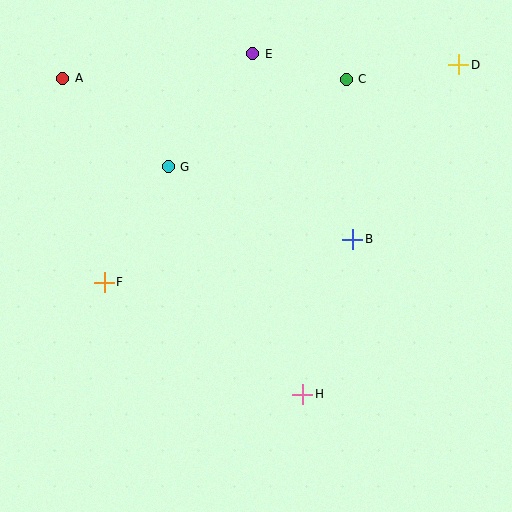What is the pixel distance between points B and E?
The distance between B and E is 211 pixels.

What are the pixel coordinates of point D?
Point D is at (459, 65).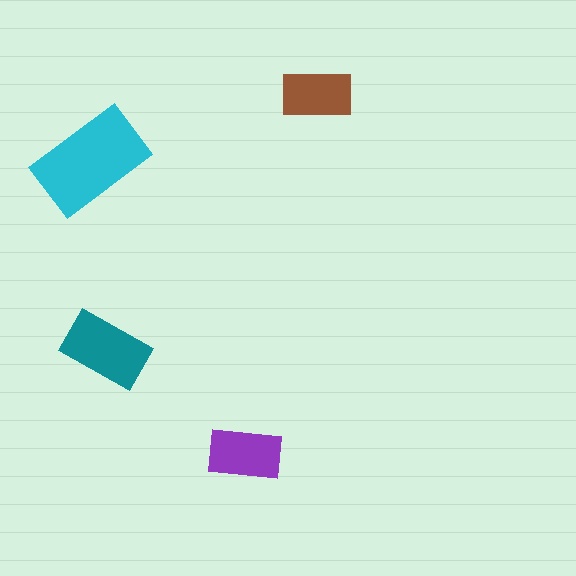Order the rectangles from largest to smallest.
the cyan one, the teal one, the purple one, the brown one.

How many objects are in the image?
There are 4 objects in the image.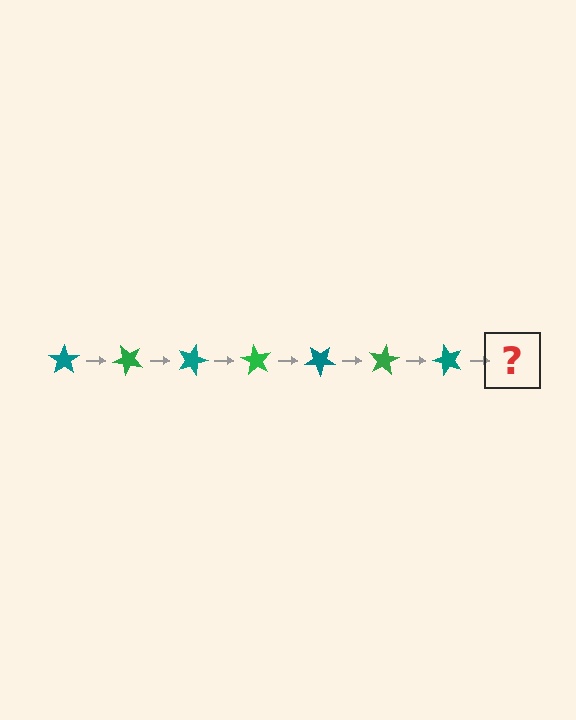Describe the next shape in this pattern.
It should be a green star, rotated 315 degrees from the start.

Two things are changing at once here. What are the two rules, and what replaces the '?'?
The two rules are that it rotates 45 degrees each step and the color cycles through teal and green. The '?' should be a green star, rotated 315 degrees from the start.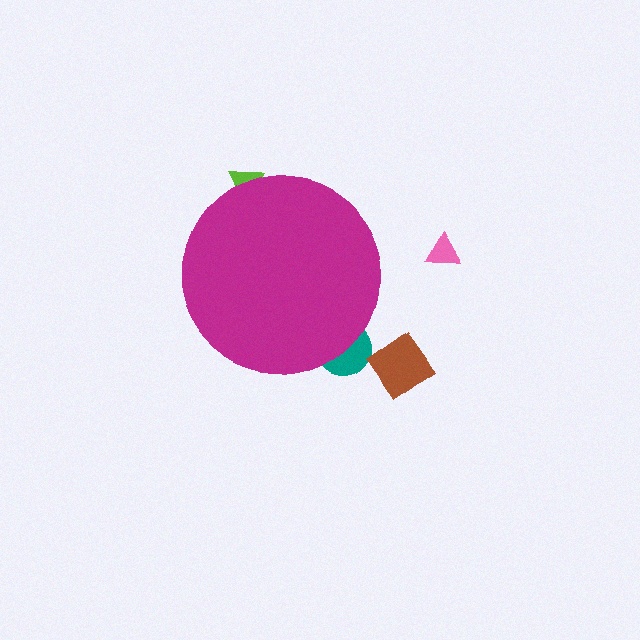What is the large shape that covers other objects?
A magenta circle.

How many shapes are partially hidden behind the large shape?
2 shapes are partially hidden.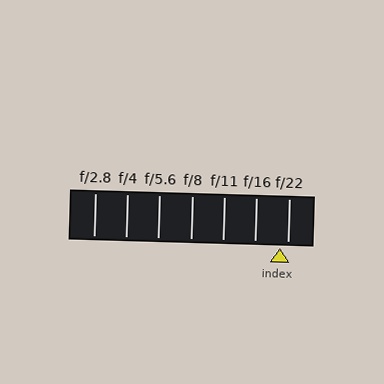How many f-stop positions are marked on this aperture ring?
There are 7 f-stop positions marked.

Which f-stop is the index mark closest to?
The index mark is closest to f/22.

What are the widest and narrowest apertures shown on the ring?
The widest aperture shown is f/2.8 and the narrowest is f/22.